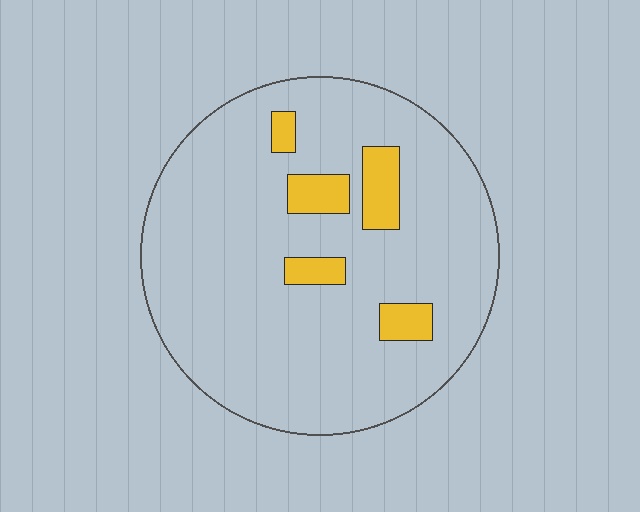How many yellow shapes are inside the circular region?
5.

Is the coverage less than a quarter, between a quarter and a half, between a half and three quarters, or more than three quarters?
Less than a quarter.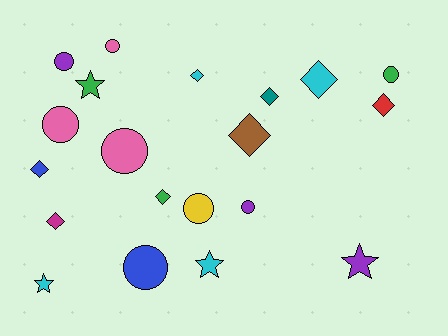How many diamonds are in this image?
There are 8 diamonds.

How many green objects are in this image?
There are 3 green objects.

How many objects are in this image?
There are 20 objects.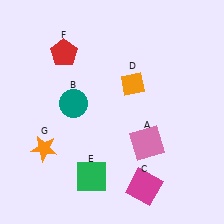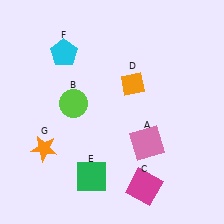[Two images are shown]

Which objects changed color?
B changed from teal to lime. F changed from red to cyan.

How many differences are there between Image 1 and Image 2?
There are 2 differences between the two images.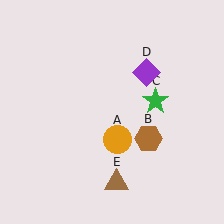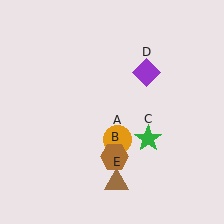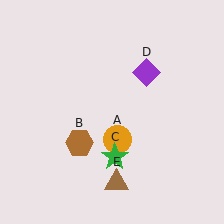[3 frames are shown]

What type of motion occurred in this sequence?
The brown hexagon (object B), green star (object C) rotated clockwise around the center of the scene.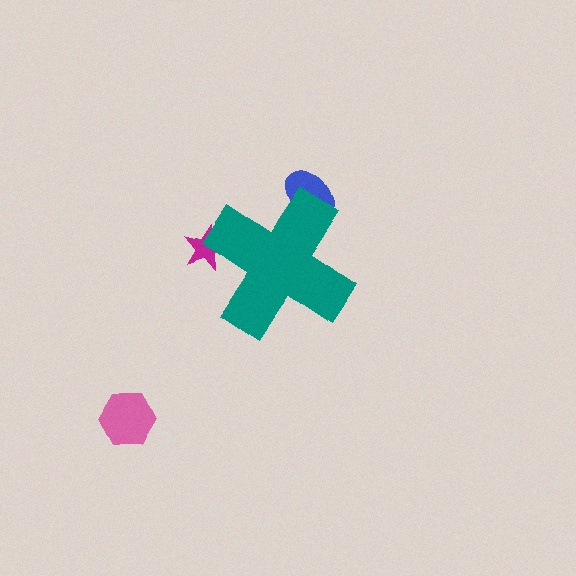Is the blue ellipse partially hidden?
Yes, the blue ellipse is partially hidden behind the teal cross.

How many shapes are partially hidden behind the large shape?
2 shapes are partially hidden.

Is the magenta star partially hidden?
Yes, the magenta star is partially hidden behind the teal cross.